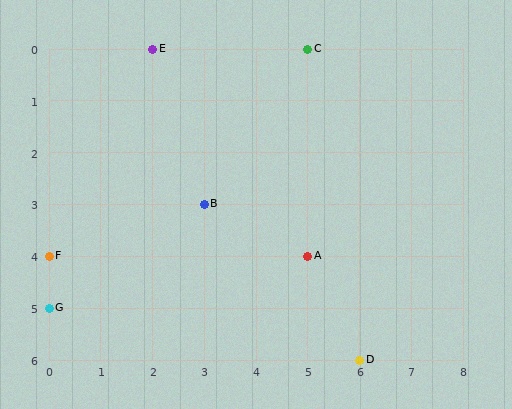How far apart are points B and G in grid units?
Points B and G are 3 columns and 2 rows apart (about 3.6 grid units diagonally).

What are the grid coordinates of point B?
Point B is at grid coordinates (3, 3).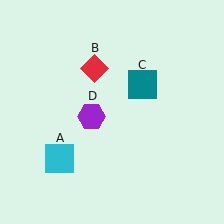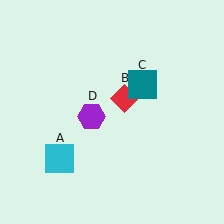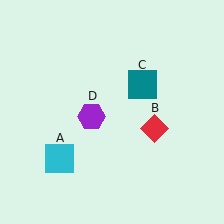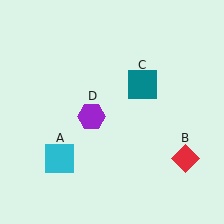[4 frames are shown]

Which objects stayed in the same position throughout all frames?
Cyan square (object A) and teal square (object C) and purple hexagon (object D) remained stationary.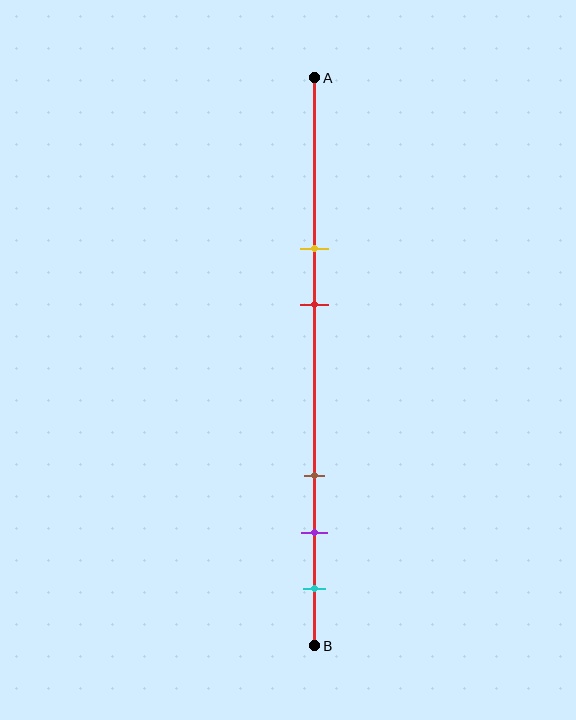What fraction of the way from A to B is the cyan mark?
The cyan mark is approximately 90% (0.9) of the way from A to B.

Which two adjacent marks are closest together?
The purple and cyan marks are the closest adjacent pair.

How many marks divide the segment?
There are 5 marks dividing the segment.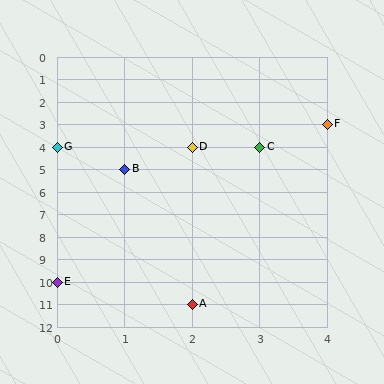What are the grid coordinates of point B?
Point B is at grid coordinates (1, 5).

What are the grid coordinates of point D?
Point D is at grid coordinates (2, 4).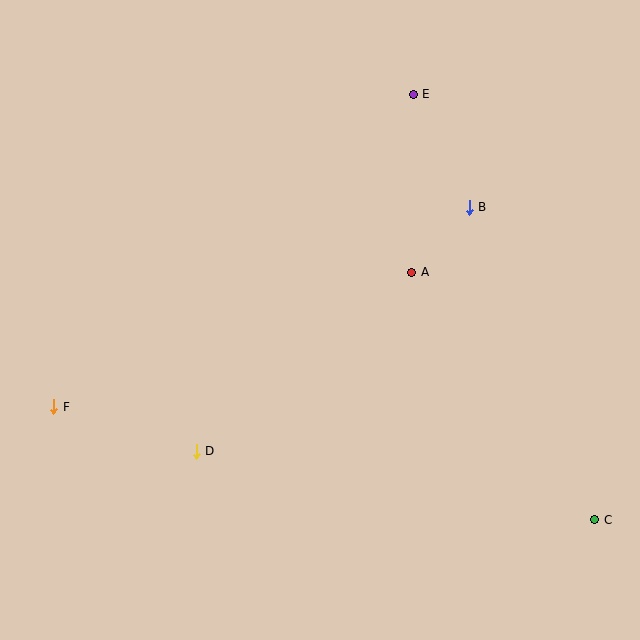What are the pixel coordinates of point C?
Point C is at (595, 520).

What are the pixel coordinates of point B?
Point B is at (469, 207).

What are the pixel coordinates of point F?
Point F is at (54, 407).